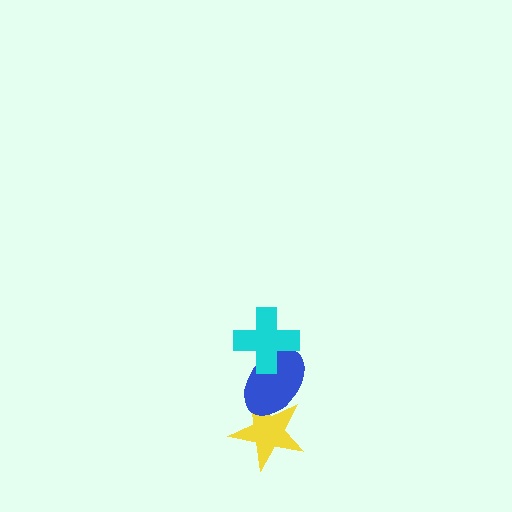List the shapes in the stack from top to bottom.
From top to bottom: the cyan cross, the blue ellipse, the yellow star.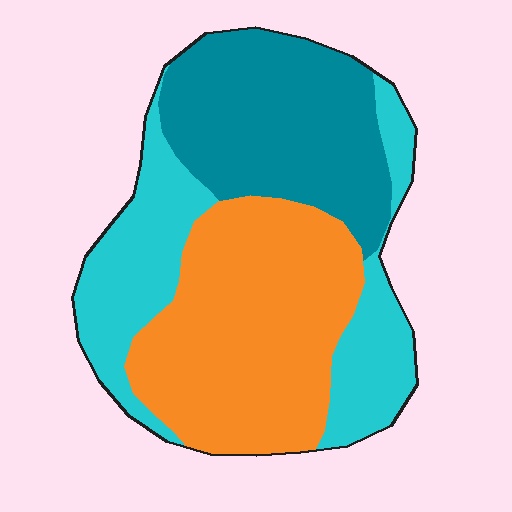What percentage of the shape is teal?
Teal covers around 30% of the shape.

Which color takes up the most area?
Orange, at roughly 40%.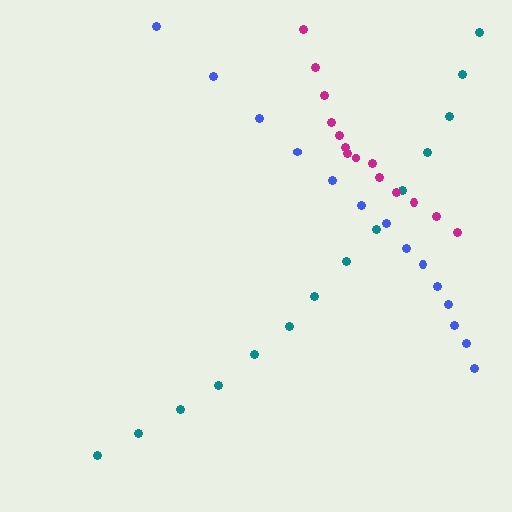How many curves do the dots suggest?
There are 3 distinct paths.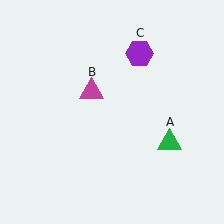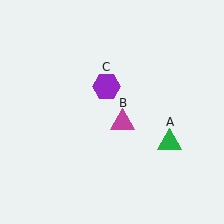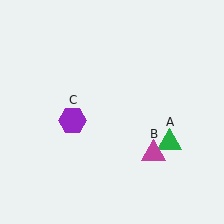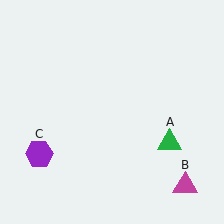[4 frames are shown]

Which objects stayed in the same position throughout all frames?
Green triangle (object A) remained stationary.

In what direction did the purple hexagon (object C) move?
The purple hexagon (object C) moved down and to the left.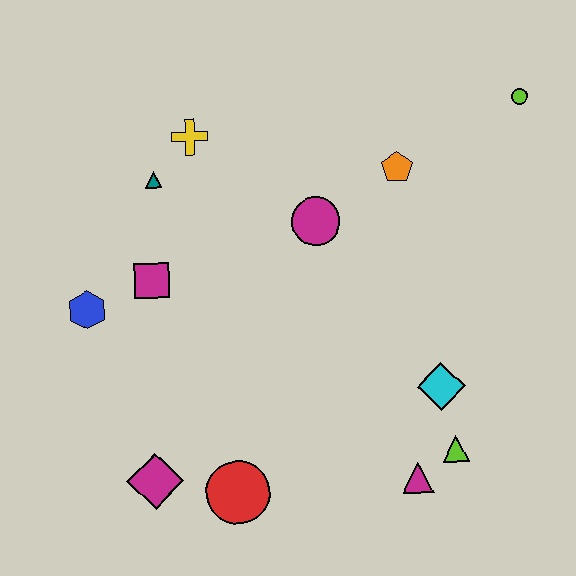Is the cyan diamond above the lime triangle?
Yes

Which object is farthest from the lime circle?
The magenta diamond is farthest from the lime circle.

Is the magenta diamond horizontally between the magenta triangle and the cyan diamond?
No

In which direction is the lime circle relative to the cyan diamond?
The lime circle is above the cyan diamond.